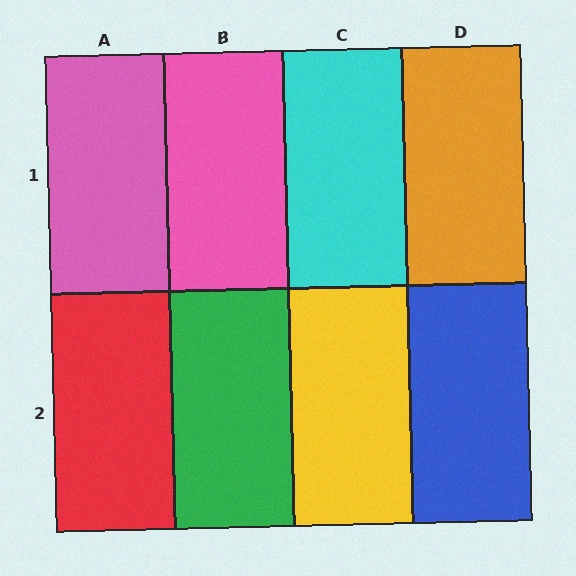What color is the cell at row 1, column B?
Pink.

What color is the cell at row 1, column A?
Pink.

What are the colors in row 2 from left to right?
Red, green, yellow, blue.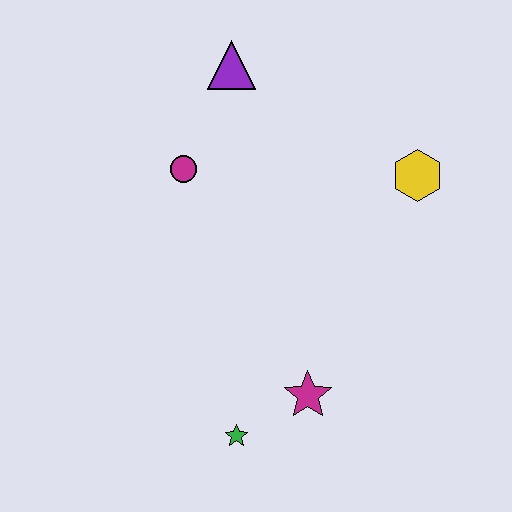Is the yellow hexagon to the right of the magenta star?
Yes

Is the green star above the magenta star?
No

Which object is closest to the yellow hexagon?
The purple triangle is closest to the yellow hexagon.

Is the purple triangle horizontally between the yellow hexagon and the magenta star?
No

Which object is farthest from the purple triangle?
The green star is farthest from the purple triangle.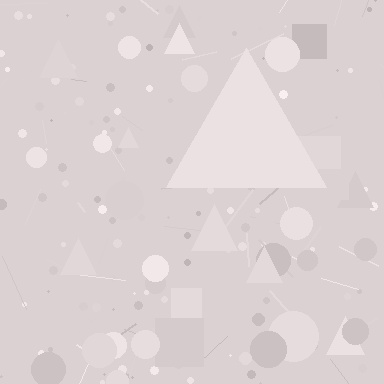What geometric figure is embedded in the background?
A triangle is embedded in the background.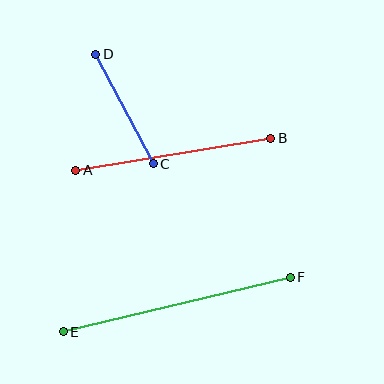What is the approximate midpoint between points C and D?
The midpoint is at approximately (125, 109) pixels.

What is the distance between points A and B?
The distance is approximately 198 pixels.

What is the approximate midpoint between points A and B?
The midpoint is at approximately (173, 154) pixels.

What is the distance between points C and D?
The distance is approximately 124 pixels.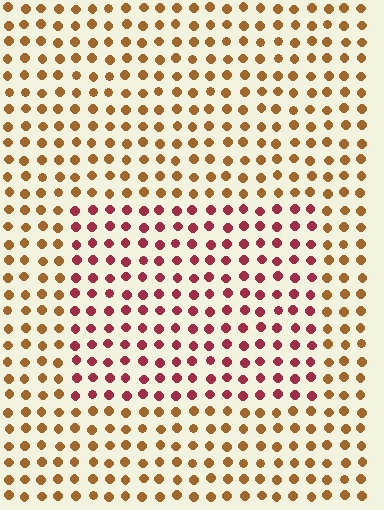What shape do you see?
I see a rectangle.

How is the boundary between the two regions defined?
The boundary is defined purely by a slight shift in hue (about 44 degrees). Spacing, size, and orientation are identical on both sides.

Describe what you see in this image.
The image is filled with small brown elements in a uniform arrangement. A rectangle-shaped region is visible where the elements are tinted to a slightly different hue, forming a subtle color boundary.